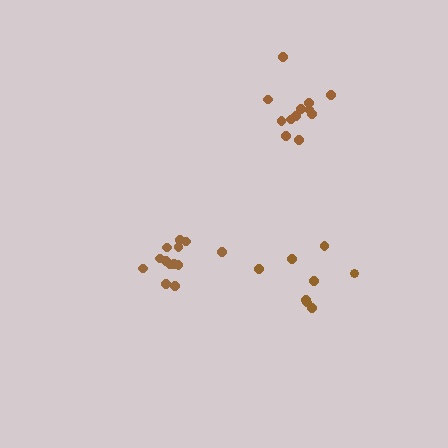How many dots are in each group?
Group 1: 13 dots, Group 2: 12 dots, Group 3: 8 dots (33 total).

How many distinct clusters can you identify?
There are 3 distinct clusters.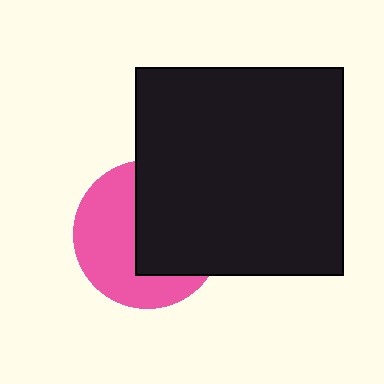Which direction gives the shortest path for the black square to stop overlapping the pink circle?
Moving right gives the shortest separation.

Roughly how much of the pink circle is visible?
About half of it is visible (roughly 50%).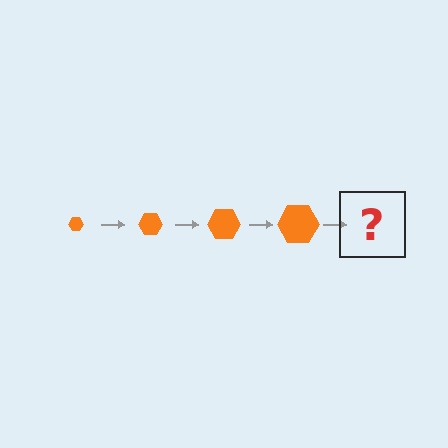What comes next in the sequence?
The next element should be an orange hexagon, larger than the previous one.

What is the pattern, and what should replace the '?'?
The pattern is that the hexagon gets progressively larger each step. The '?' should be an orange hexagon, larger than the previous one.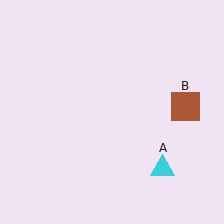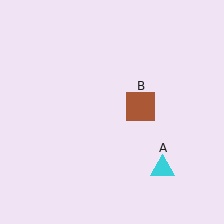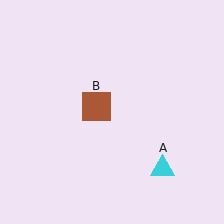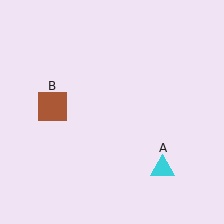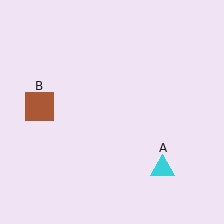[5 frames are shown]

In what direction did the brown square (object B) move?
The brown square (object B) moved left.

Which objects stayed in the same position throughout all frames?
Cyan triangle (object A) remained stationary.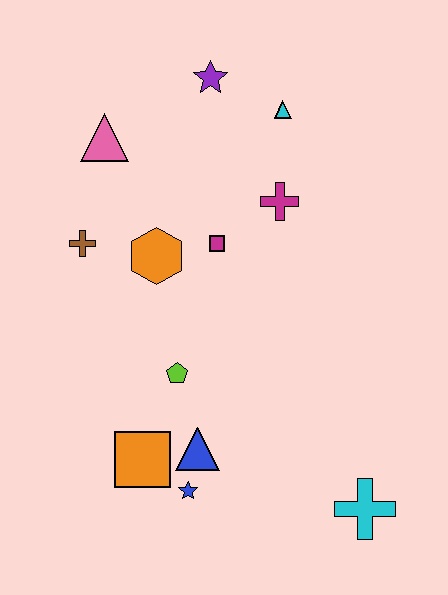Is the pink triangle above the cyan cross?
Yes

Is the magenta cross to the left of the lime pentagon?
No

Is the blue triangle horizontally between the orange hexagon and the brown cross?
No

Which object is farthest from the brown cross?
The cyan cross is farthest from the brown cross.